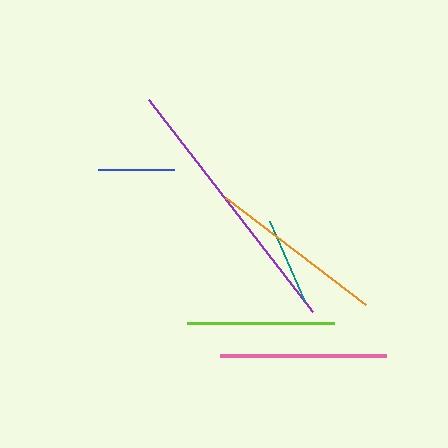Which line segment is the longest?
The purple line is the longest at approximately 268 pixels.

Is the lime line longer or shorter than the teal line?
The lime line is longer than the teal line.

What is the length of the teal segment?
The teal segment is approximately 87 pixels long.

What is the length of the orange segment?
The orange segment is approximately 177 pixels long.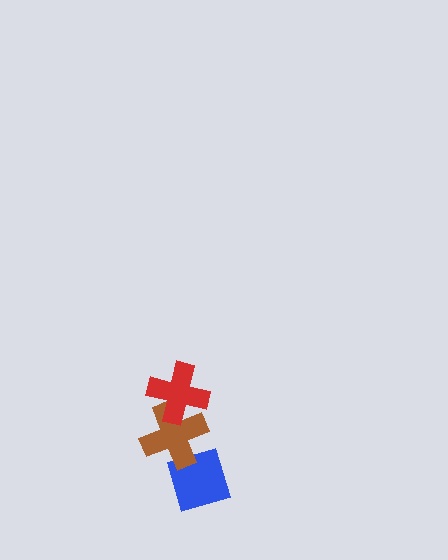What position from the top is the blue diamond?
The blue diamond is 3rd from the top.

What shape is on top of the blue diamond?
The brown cross is on top of the blue diamond.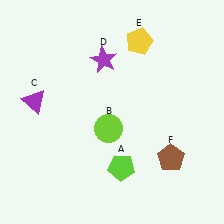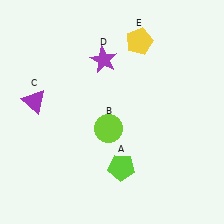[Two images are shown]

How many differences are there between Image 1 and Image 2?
There is 1 difference between the two images.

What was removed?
The brown pentagon (F) was removed in Image 2.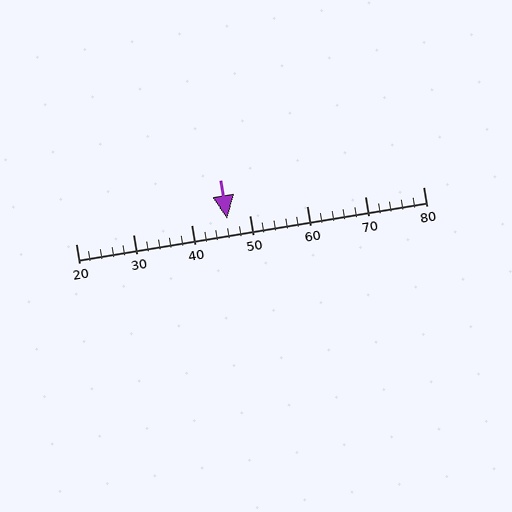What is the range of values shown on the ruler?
The ruler shows values from 20 to 80.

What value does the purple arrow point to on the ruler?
The purple arrow points to approximately 46.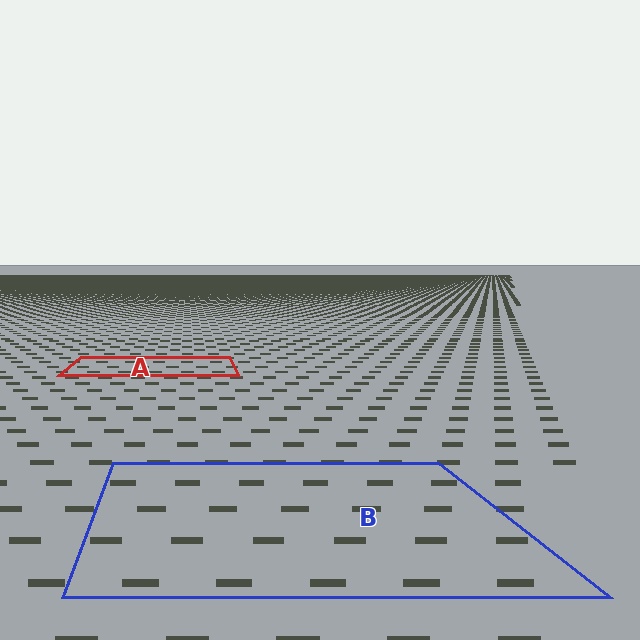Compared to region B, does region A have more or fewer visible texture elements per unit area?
Region A has more texture elements per unit area — they are packed more densely because it is farther away.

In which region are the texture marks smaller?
The texture marks are smaller in region A, because it is farther away.